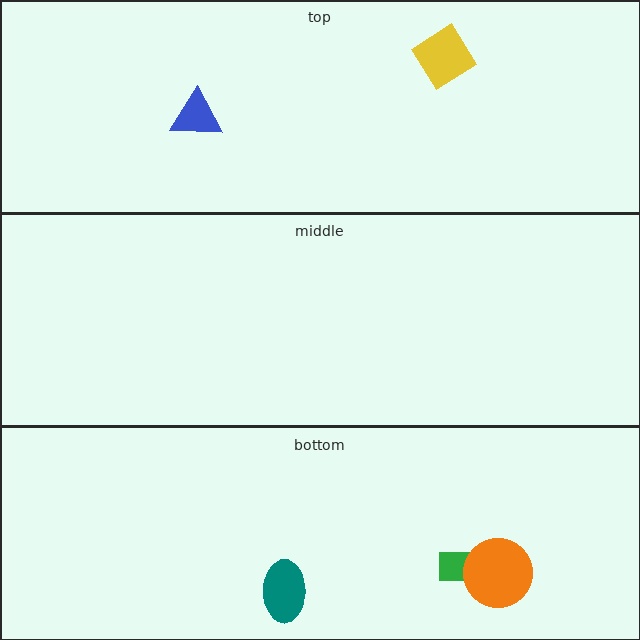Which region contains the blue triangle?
The top region.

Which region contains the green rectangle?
The bottom region.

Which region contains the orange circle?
The bottom region.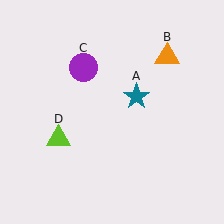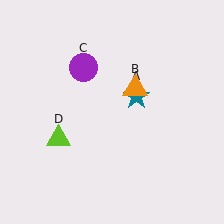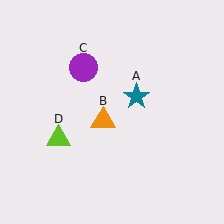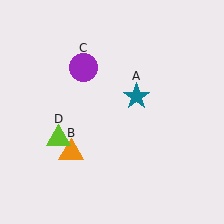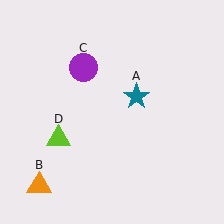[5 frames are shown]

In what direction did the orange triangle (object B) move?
The orange triangle (object B) moved down and to the left.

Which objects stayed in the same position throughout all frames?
Teal star (object A) and purple circle (object C) and lime triangle (object D) remained stationary.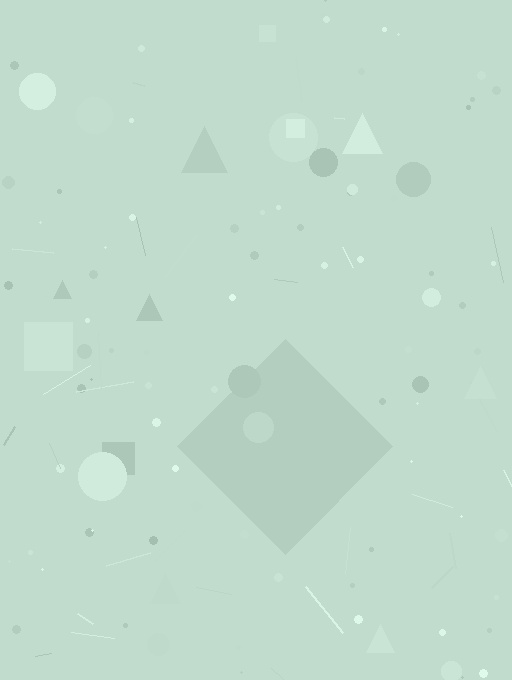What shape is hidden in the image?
A diamond is hidden in the image.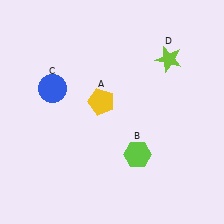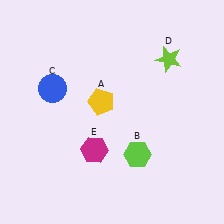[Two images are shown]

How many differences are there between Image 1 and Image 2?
There is 1 difference between the two images.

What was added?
A magenta hexagon (E) was added in Image 2.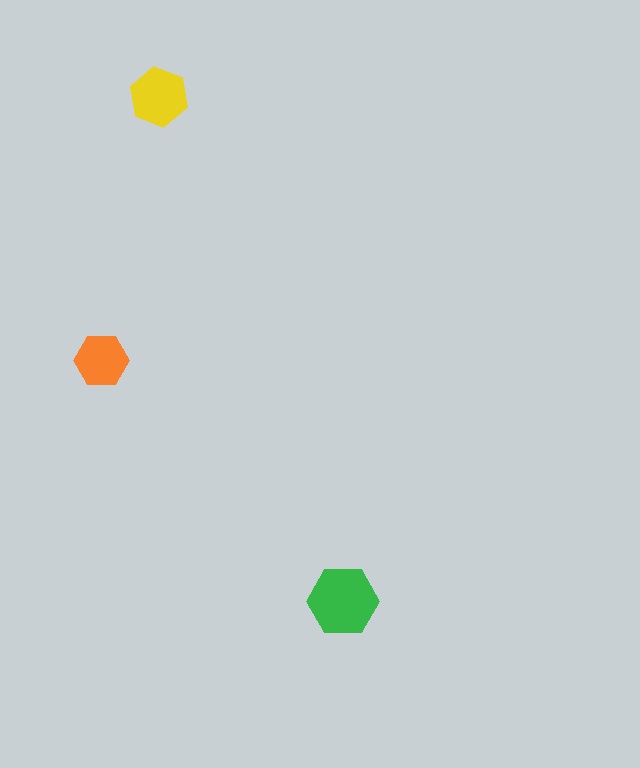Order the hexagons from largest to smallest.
the green one, the yellow one, the orange one.